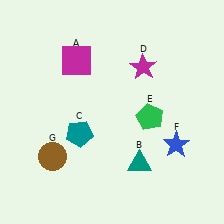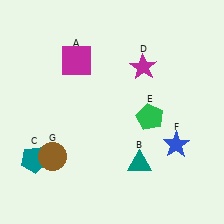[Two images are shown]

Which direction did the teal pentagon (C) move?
The teal pentagon (C) moved left.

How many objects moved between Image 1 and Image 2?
1 object moved between the two images.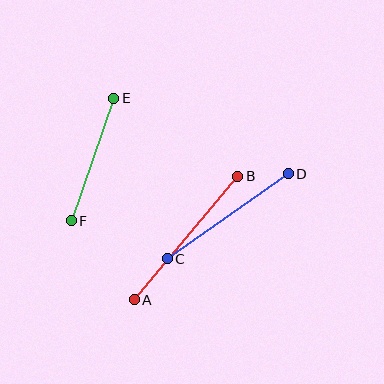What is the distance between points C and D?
The distance is approximately 148 pixels.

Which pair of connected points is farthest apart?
Points A and B are farthest apart.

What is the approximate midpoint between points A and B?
The midpoint is at approximately (186, 238) pixels.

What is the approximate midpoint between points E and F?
The midpoint is at approximately (92, 159) pixels.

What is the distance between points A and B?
The distance is approximately 161 pixels.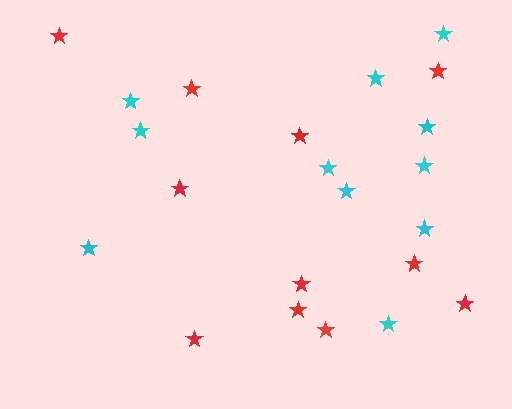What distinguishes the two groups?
There are 2 groups: one group of red stars (11) and one group of cyan stars (11).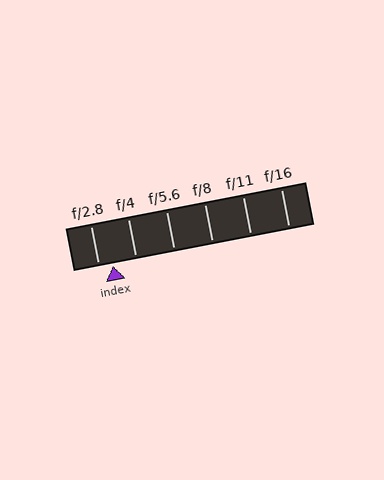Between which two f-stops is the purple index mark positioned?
The index mark is between f/2.8 and f/4.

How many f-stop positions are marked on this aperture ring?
There are 6 f-stop positions marked.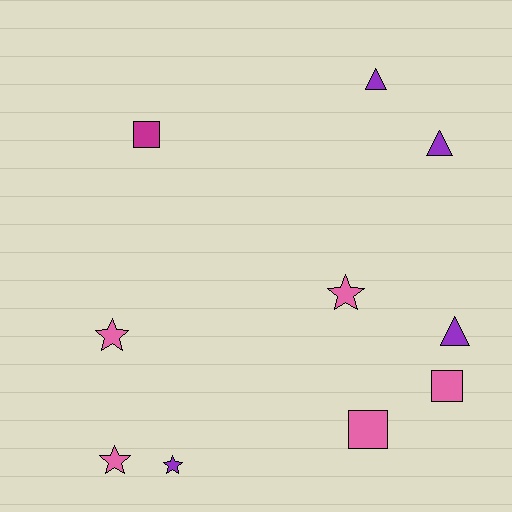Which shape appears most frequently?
Star, with 4 objects.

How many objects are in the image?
There are 10 objects.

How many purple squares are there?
There are no purple squares.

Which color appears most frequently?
Pink, with 5 objects.